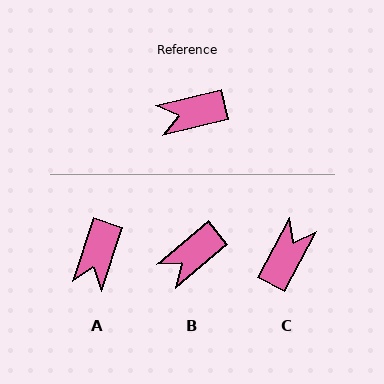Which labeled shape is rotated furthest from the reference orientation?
C, about 131 degrees away.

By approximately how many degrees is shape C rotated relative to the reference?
Approximately 131 degrees clockwise.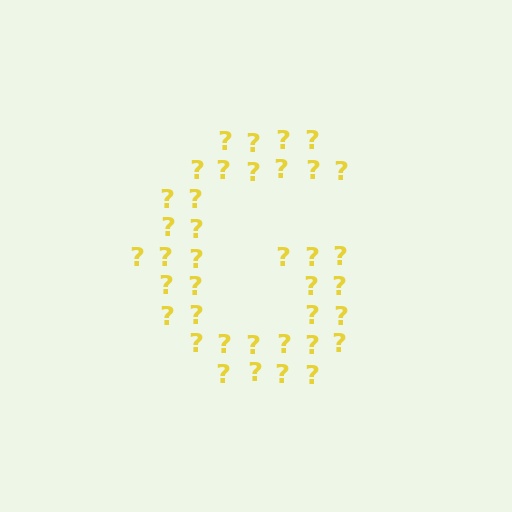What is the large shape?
The large shape is the letter G.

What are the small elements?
The small elements are question marks.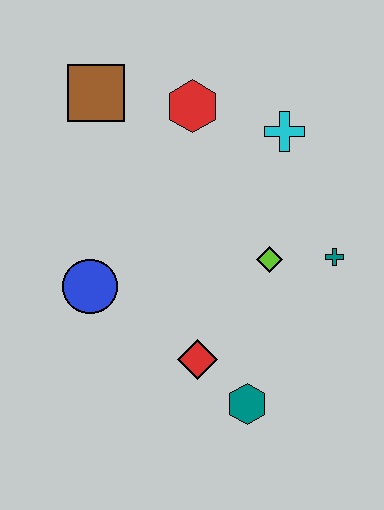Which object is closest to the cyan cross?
The red hexagon is closest to the cyan cross.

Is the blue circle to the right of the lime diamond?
No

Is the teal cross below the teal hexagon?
No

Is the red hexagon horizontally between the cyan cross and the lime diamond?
No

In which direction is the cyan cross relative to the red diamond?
The cyan cross is above the red diamond.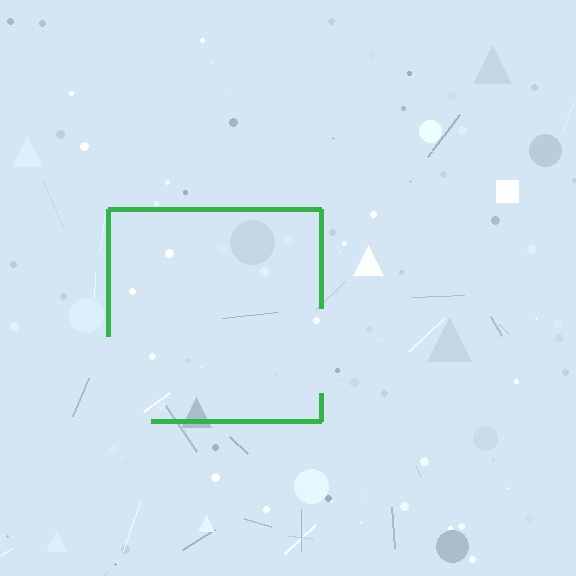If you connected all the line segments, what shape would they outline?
They would outline a square.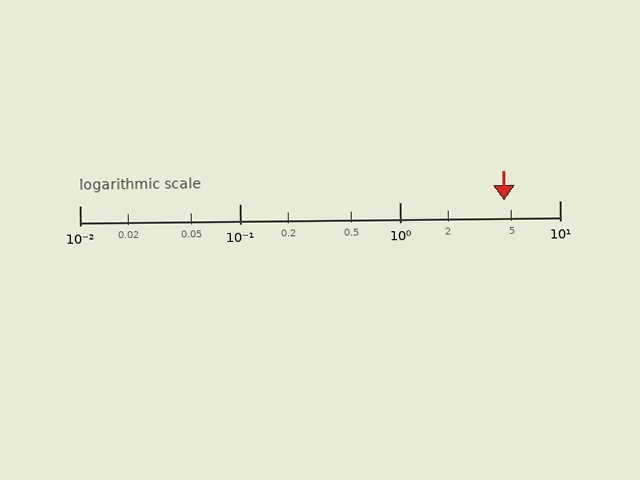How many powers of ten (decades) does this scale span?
The scale spans 3 decades, from 0.01 to 10.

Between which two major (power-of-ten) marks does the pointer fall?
The pointer is between 1 and 10.